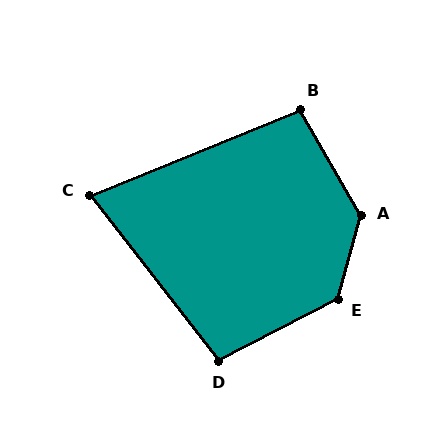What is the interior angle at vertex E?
Approximately 132 degrees (obtuse).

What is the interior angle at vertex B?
Approximately 98 degrees (obtuse).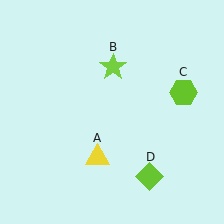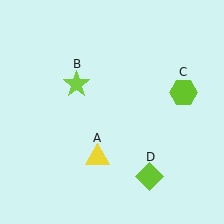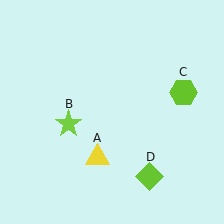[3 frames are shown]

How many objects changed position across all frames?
1 object changed position: lime star (object B).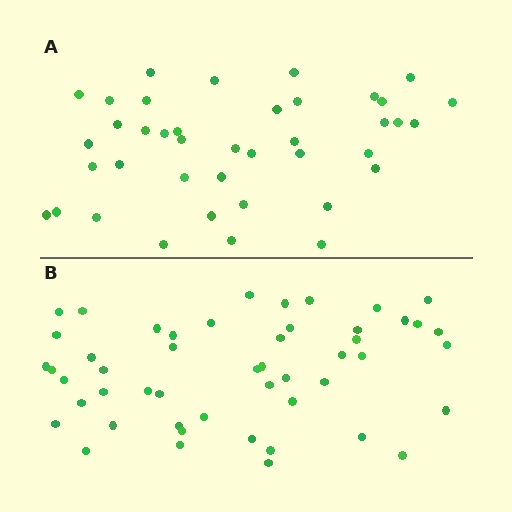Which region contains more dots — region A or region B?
Region B (the bottom region) has more dots.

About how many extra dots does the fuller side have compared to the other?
Region B has roughly 10 or so more dots than region A.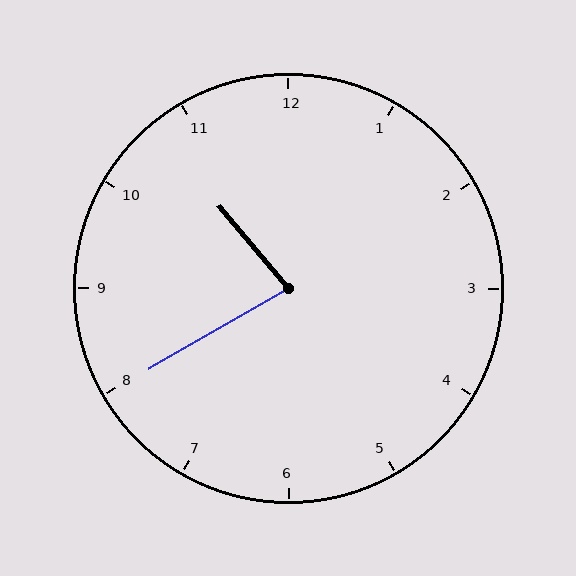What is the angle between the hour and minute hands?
Approximately 80 degrees.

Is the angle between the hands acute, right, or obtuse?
It is acute.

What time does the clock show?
10:40.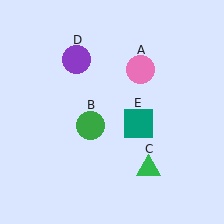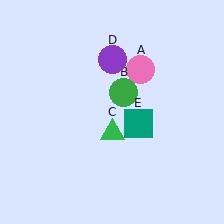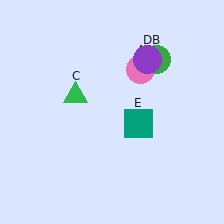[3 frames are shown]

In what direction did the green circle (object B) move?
The green circle (object B) moved up and to the right.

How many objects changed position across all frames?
3 objects changed position: green circle (object B), green triangle (object C), purple circle (object D).